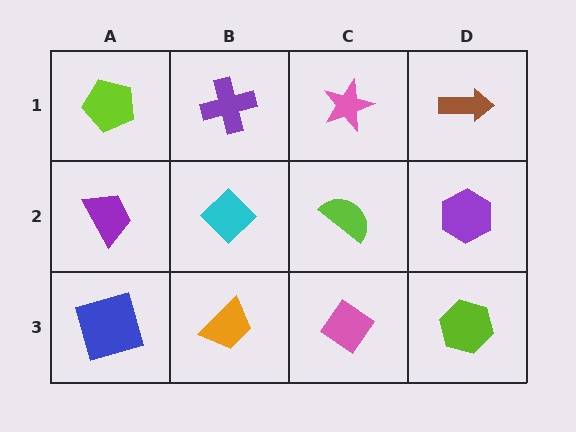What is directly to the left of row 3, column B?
A blue square.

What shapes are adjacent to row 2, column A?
A lime pentagon (row 1, column A), a blue square (row 3, column A), a cyan diamond (row 2, column B).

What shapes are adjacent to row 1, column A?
A purple trapezoid (row 2, column A), a purple cross (row 1, column B).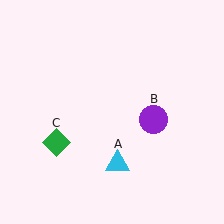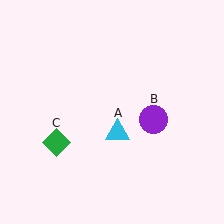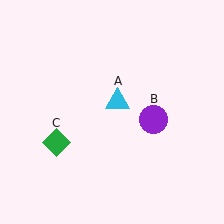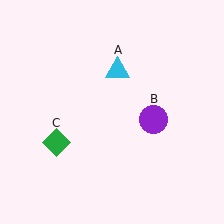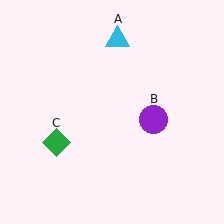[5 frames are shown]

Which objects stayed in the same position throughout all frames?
Purple circle (object B) and green diamond (object C) remained stationary.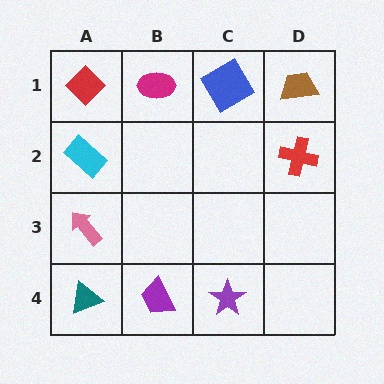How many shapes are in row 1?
4 shapes.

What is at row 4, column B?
A purple trapezoid.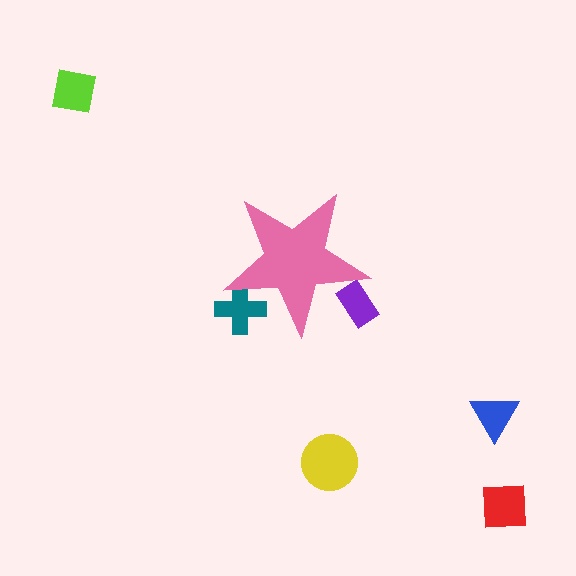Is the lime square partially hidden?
No, the lime square is fully visible.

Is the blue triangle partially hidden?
No, the blue triangle is fully visible.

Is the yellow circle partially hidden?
No, the yellow circle is fully visible.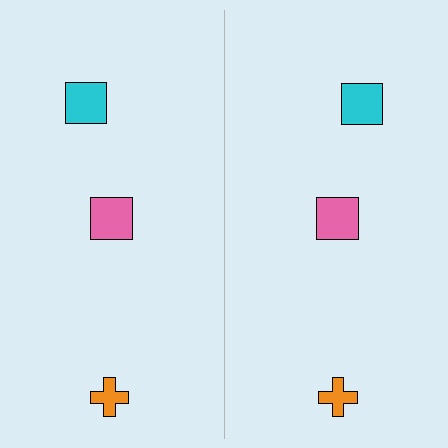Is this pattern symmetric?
Yes, this pattern has bilateral (reflection) symmetry.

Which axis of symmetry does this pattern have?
The pattern has a vertical axis of symmetry running through the center of the image.